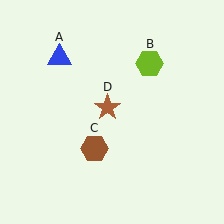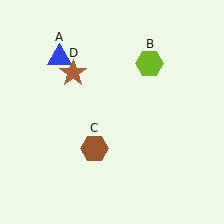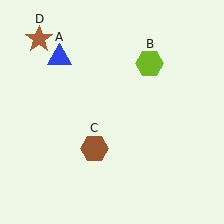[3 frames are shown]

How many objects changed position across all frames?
1 object changed position: brown star (object D).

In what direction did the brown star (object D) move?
The brown star (object D) moved up and to the left.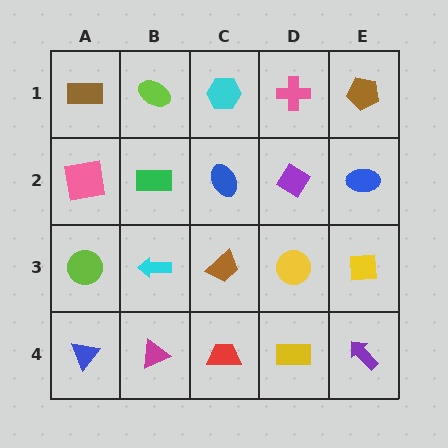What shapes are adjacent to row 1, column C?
A blue ellipse (row 2, column C), a lime ellipse (row 1, column B), a pink cross (row 1, column D).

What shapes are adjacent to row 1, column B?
A green rectangle (row 2, column B), a brown rectangle (row 1, column A), a cyan hexagon (row 1, column C).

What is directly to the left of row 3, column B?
A lime circle.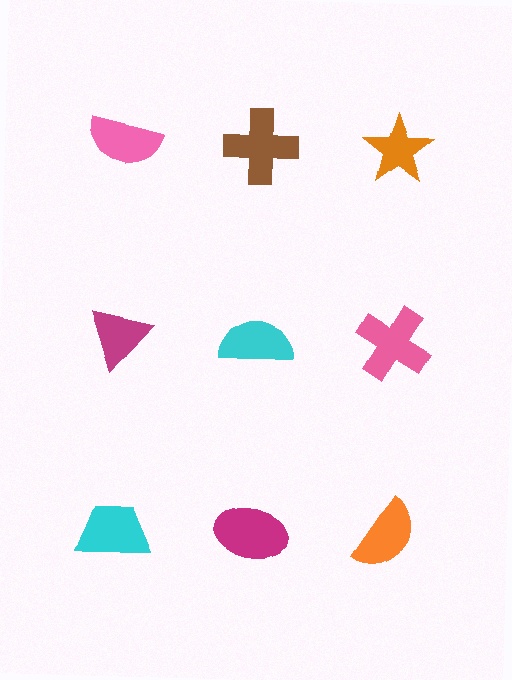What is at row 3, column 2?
A magenta ellipse.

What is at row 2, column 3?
A pink cross.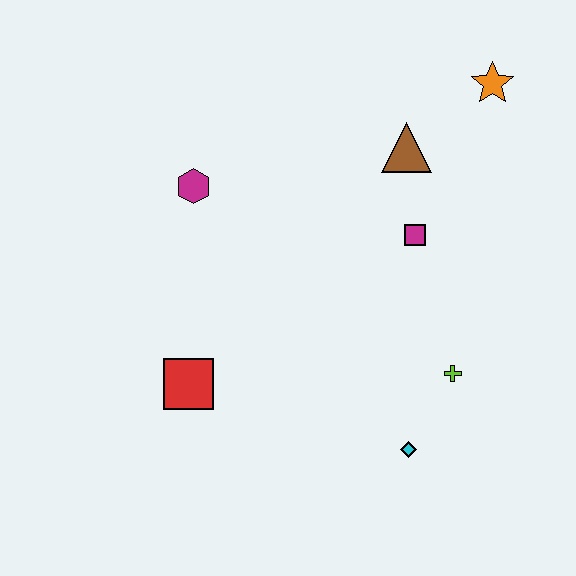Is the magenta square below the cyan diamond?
No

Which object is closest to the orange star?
The brown triangle is closest to the orange star.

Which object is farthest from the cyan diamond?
The orange star is farthest from the cyan diamond.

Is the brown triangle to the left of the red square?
No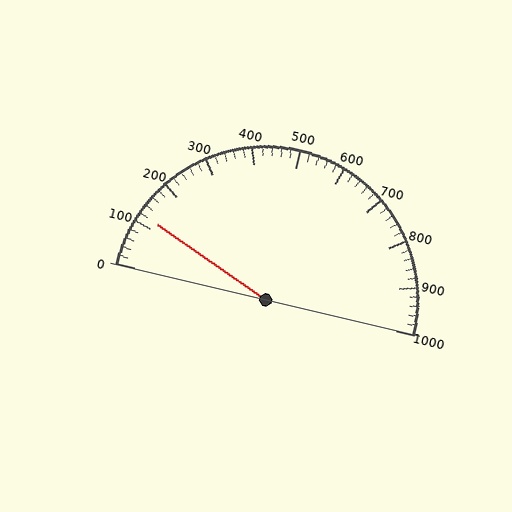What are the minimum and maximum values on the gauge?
The gauge ranges from 0 to 1000.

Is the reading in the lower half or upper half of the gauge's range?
The reading is in the lower half of the range (0 to 1000).